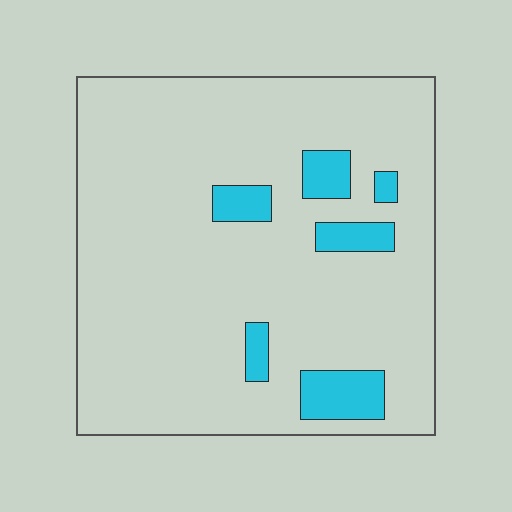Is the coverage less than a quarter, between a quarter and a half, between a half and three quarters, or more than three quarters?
Less than a quarter.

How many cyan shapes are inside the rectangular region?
6.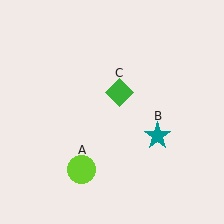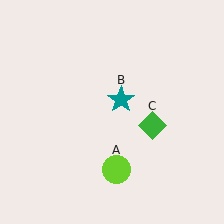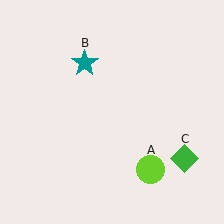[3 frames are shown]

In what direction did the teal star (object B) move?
The teal star (object B) moved up and to the left.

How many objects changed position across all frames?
3 objects changed position: lime circle (object A), teal star (object B), green diamond (object C).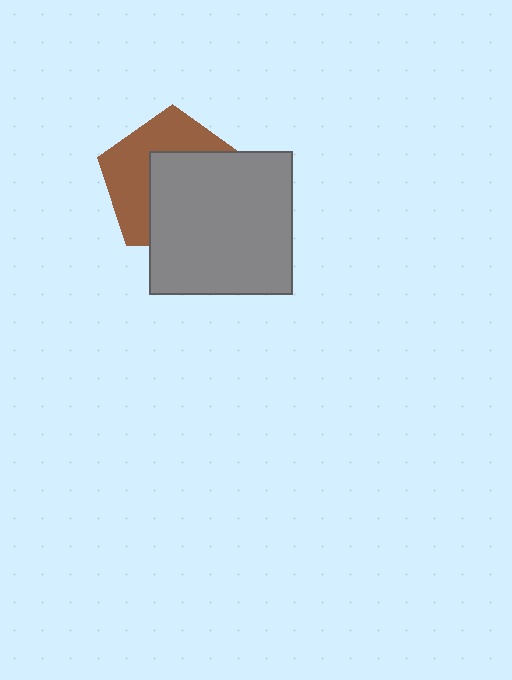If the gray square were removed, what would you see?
You would see the complete brown pentagon.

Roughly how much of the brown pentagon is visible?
About half of it is visible (roughly 46%).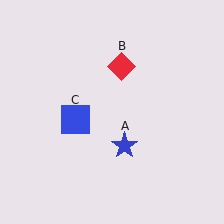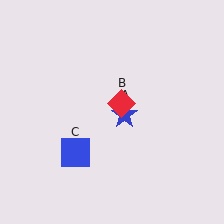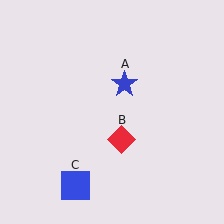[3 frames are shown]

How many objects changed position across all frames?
3 objects changed position: blue star (object A), red diamond (object B), blue square (object C).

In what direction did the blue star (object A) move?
The blue star (object A) moved up.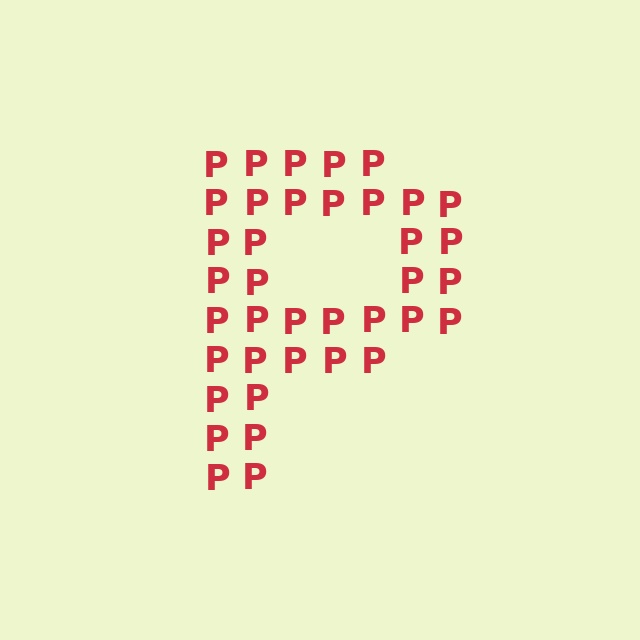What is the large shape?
The large shape is the letter P.